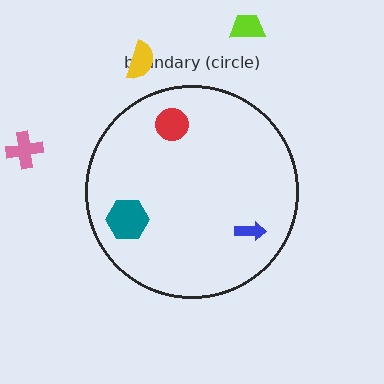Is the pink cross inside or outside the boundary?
Outside.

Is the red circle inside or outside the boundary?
Inside.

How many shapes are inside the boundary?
3 inside, 3 outside.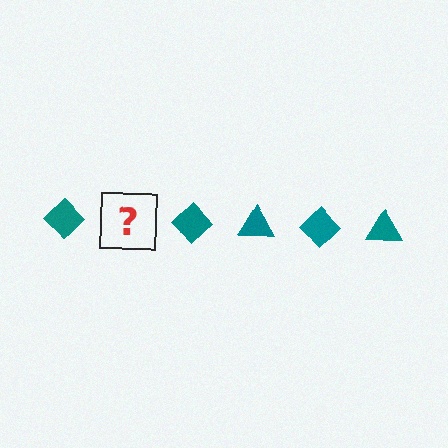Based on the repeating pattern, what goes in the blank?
The blank should be a teal triangle.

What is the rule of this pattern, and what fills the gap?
The rule is that the pattern cycles through diamond, triangle shapes in teal. The gap should be filled with a teal triangle.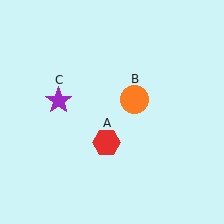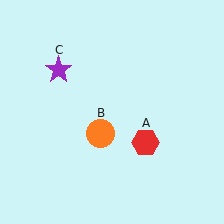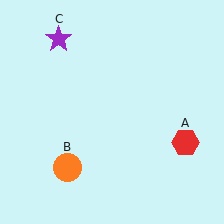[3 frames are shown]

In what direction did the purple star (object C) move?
The purple star (object C) moved up.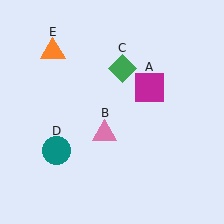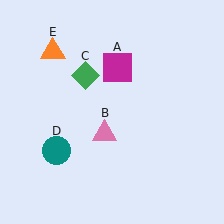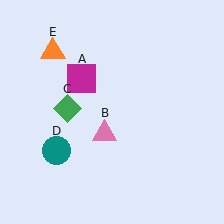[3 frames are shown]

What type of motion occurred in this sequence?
The magenta square (object A), green diamond (object C) rotated counterclockwise around the center of the scene.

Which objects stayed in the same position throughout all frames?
Pink triangle (object B) and teal circle (object D) and orange triangle (object E) remained stationary.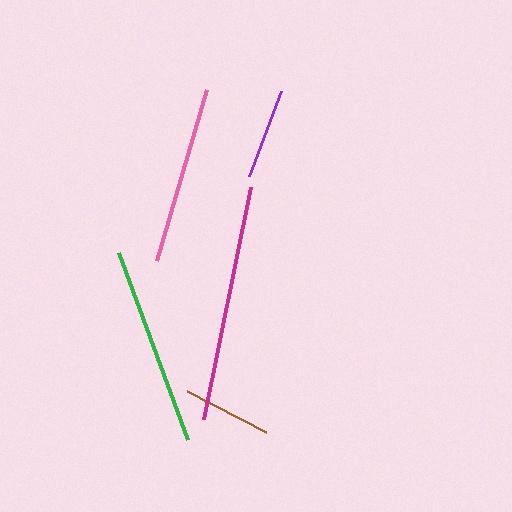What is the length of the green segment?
The green segment is approximately 198 pixels long.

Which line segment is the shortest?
The brown line is the shortest at approximately 89 pixels.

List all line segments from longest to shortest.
From longest to shortest: magenta, green, pink, purple, brown.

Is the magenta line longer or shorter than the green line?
The magenta line is longer than the green line.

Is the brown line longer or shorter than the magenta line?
The magenta line is longer than the brown line.